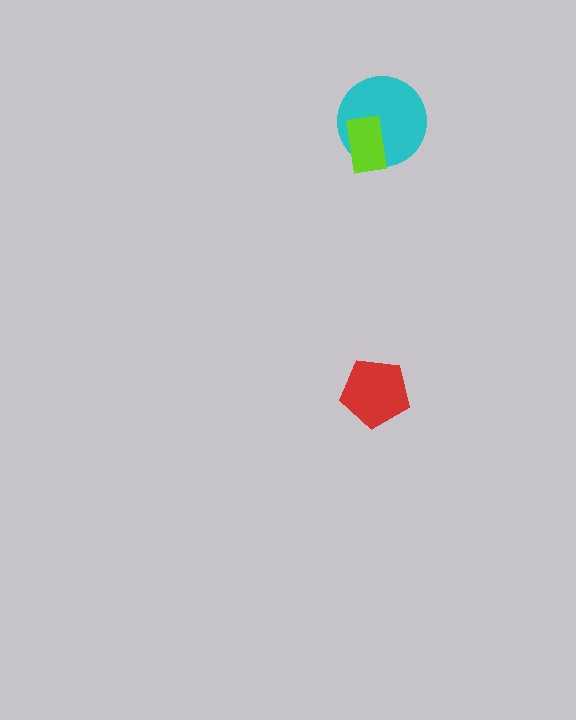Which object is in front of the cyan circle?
The lime rectangle is in front of the cyan circle.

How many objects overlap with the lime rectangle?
1 object overlaps with the lime rectangle.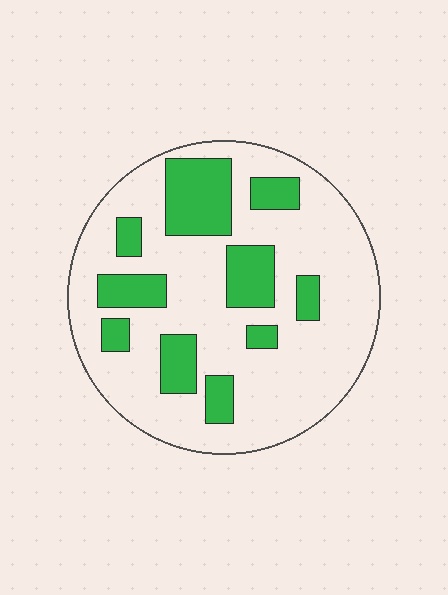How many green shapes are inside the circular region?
10.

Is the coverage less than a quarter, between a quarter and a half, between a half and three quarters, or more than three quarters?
Between a quarter and a half.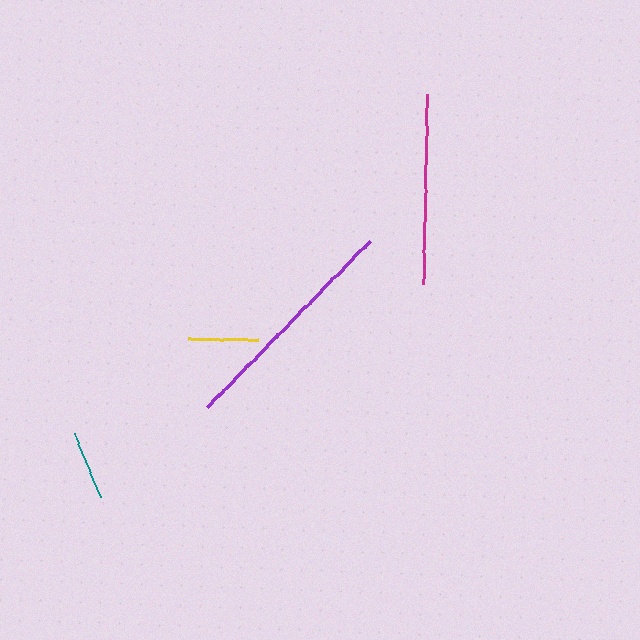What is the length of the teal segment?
The teal segment is approximately 69 pixels long.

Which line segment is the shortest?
The teal line is the shortest at approximately 69 pixels.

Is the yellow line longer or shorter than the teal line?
The yellow line is longer than the teal line.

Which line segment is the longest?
The purple line is the longest at approximately 233 pixels.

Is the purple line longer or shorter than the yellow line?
The purple line is longer than the yellow line.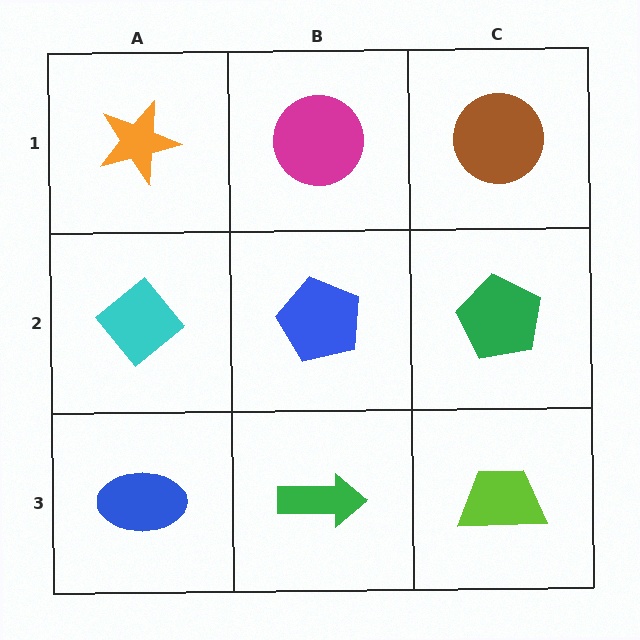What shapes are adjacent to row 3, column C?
A green pentagon (row 2, column C), a green arrow (row 3, column B).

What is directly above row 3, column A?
A cyan diamond.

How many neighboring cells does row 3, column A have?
2.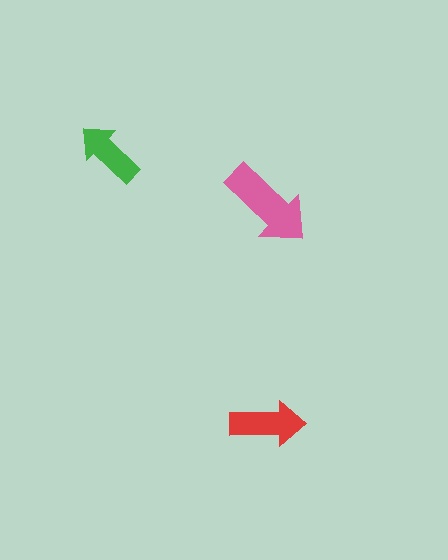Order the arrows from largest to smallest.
the pink one, the red one, the green one.